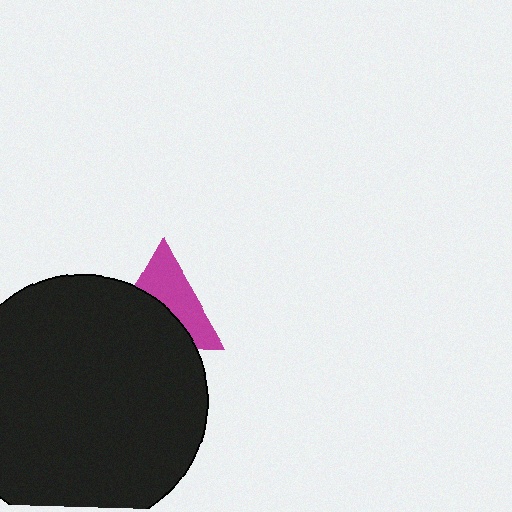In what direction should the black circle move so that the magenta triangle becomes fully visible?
The black circle should move down. That is the shortest direction to clear the overlap and leave the magenta triangle fully visible.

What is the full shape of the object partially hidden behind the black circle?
The partially hidden object is a magenta triangle.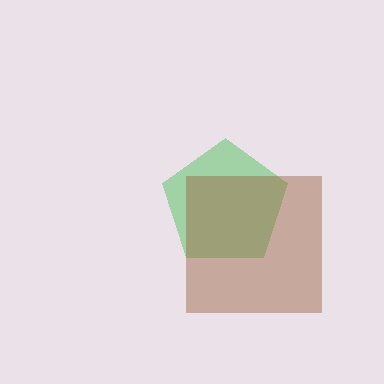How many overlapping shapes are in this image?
There are 2 overlapping shapes in the image.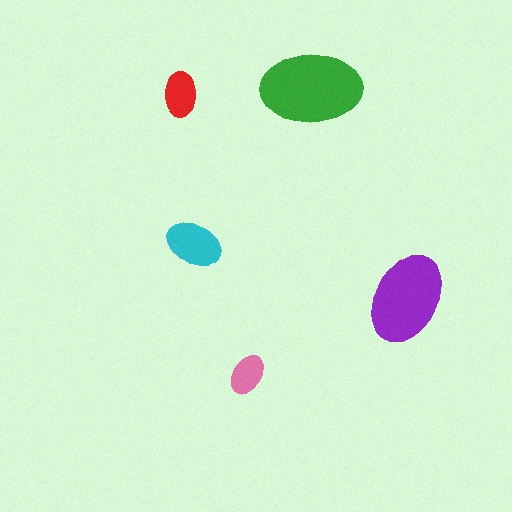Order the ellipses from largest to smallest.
the green one, the purple one, the cyan one, the red one, the pink one.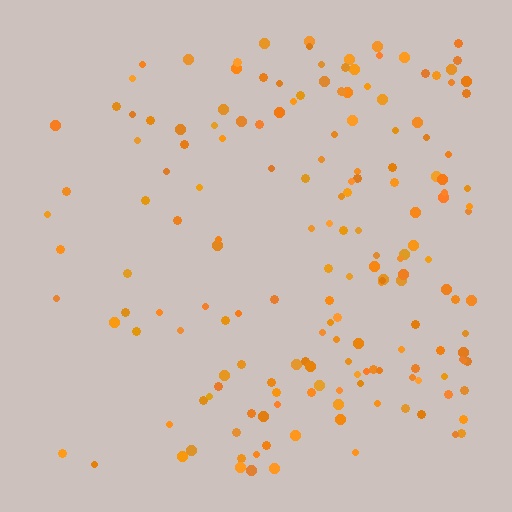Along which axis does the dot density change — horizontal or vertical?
Horizontal.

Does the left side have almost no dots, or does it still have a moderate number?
Still a moderate number, just noticeably fewer than the right.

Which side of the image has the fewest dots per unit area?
The left.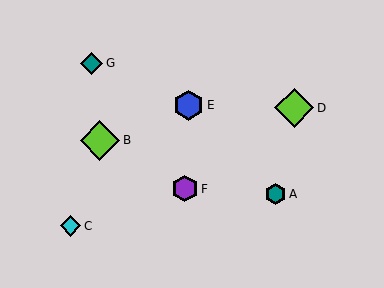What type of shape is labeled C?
Shape C is a cyan diamond.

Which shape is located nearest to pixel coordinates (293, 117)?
The lime diamond (labeled D) at (294, 108) is nearest to that location.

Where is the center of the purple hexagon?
The center of the purple hexagon is at (185, 189).